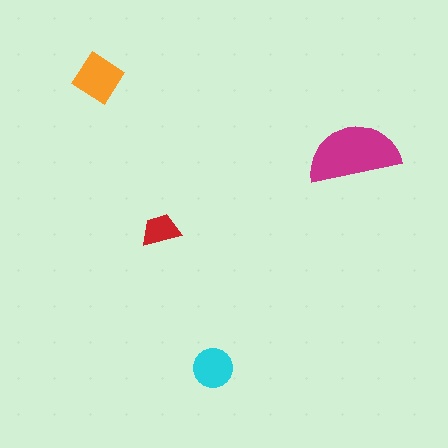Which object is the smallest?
The red trapezoid.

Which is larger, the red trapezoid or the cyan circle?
The cyan circle.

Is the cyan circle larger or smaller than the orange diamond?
Smaller.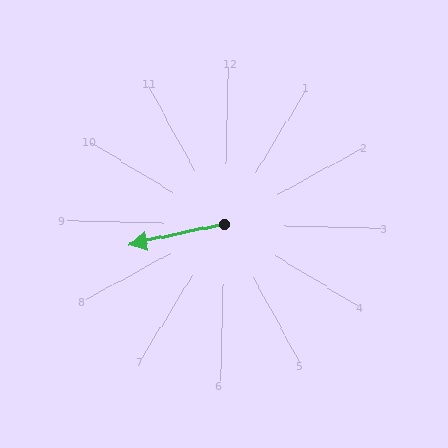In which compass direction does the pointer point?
West.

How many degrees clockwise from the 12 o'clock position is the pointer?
Approximately 256 degrees.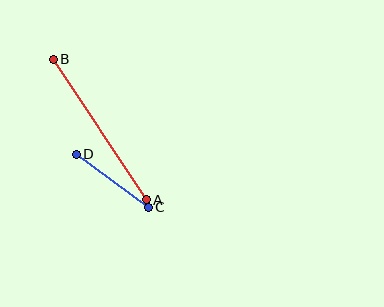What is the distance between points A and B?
The distance is approximately 168 pixels.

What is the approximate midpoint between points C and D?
The midpoint is at approximately (112, 181) pixels.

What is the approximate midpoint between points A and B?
The midpoint is at approximately (100, 130) pixels.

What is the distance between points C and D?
The distance is approximately 89 pixels.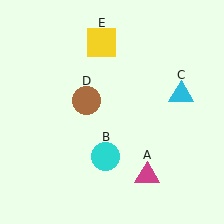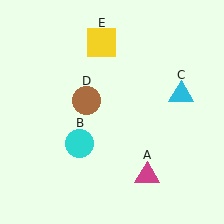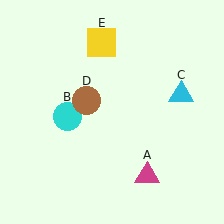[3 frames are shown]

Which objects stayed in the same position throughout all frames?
Magenta triangle (object A) and cyan triangle (object C) and brown circle (object D) and yellow square (object E) remained stationary.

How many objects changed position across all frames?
1 object changed position: cyan circle (object B).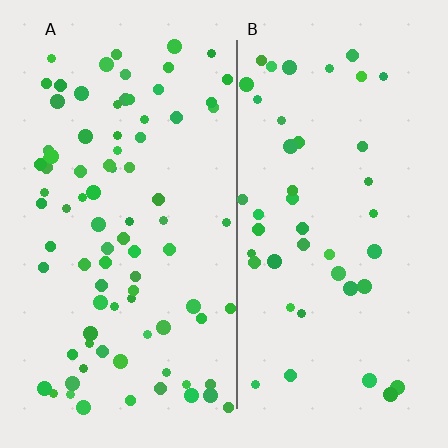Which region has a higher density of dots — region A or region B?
A (the left).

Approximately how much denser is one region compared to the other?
Approximately 1.9× — region A over region B.